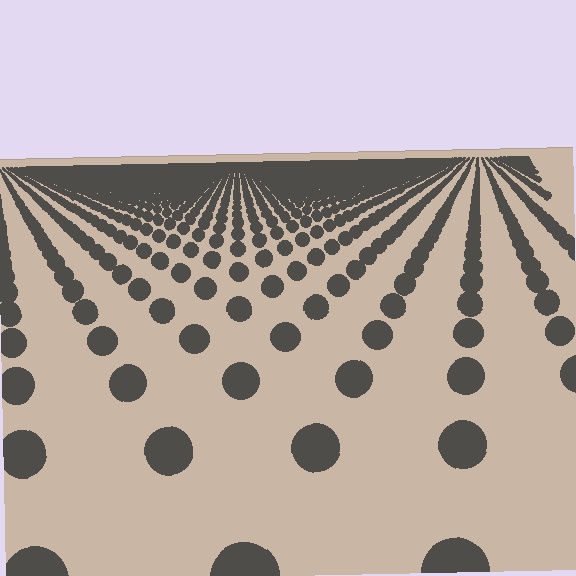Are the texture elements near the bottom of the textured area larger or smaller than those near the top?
Larger. Near the bottom, elements are closer to the viewer and appear at a bigger on-screen size.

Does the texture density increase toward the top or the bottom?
Density increases toward the top.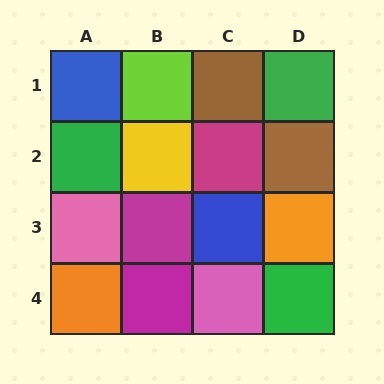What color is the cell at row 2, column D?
Brown.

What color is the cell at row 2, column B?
Yellow.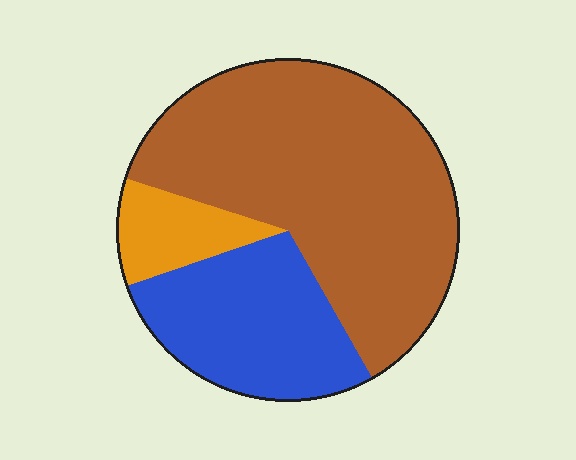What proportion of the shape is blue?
Blue covers roughly 30% of the shape.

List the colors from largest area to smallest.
From largest to smallest: brown, blue, orange.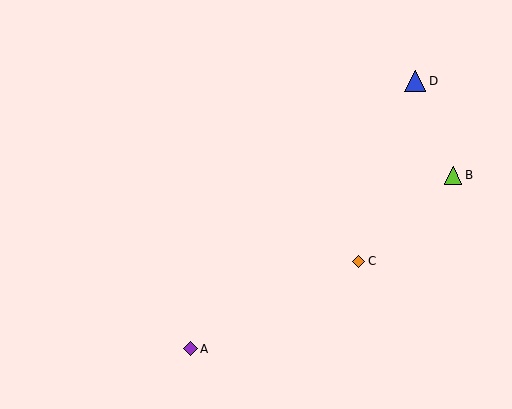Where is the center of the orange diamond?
The center of the orange diamond is at (358, 261).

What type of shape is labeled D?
Shape D is a blue triangle.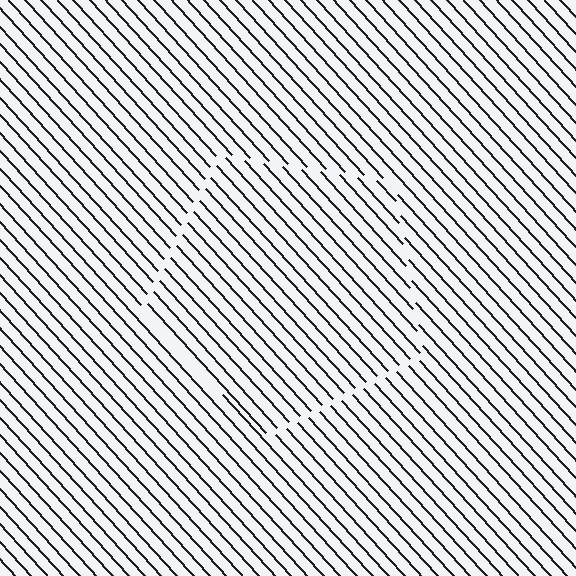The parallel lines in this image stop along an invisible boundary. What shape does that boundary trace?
An illusory pentagon. The interior of the shape contains the same grating, shifted by half a period — the contour is defined by the phase discontinuity where line-ends from the inner and outer gratings abut.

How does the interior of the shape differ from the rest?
The interior of the shape contains the same grating, shifted by half a period — the contour is defined by the phase discontinuity where line-ends from the inner and outer gratings abut.